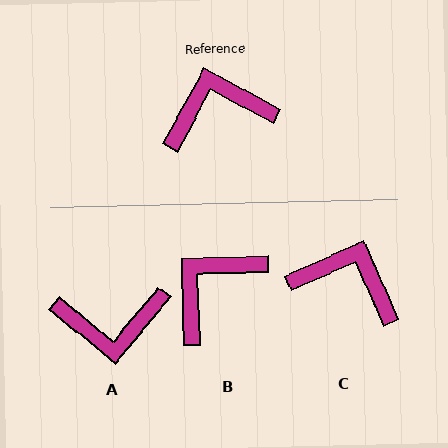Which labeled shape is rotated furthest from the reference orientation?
A, about 169 degrees away.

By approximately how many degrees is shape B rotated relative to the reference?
Approximately 30 degrees counter-clockwise.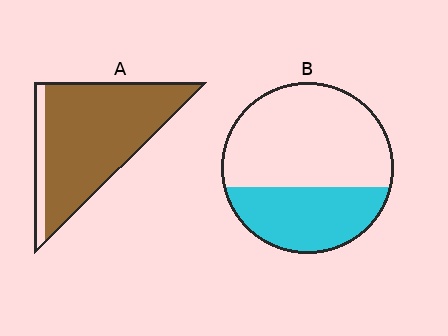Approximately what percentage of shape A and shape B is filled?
A is approximately 90% and B is approximately 35%.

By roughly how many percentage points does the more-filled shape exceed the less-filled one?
By roughly 50 percentage points (A over B).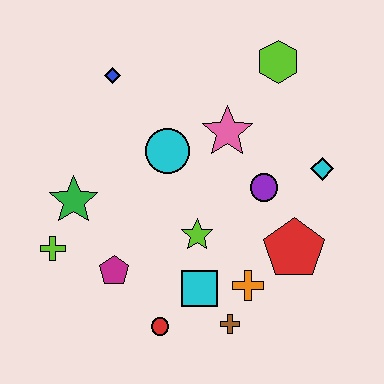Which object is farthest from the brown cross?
The blue diamond is farthest from the brown cross.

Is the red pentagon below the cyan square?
No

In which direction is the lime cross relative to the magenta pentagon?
The lime cross is to the left of the magenta pentagon.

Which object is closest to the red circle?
The cyan square is closest to the red circle.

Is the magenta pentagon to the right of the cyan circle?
No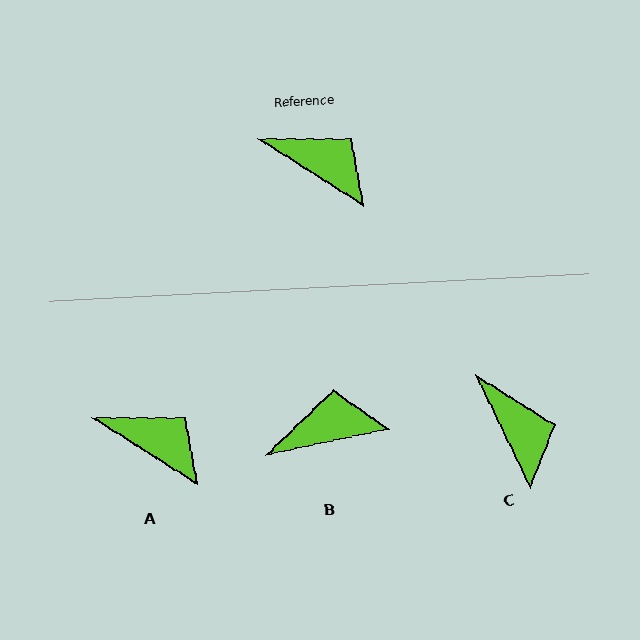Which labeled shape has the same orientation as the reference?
A.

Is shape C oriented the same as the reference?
No, it is off by about 32 degrees.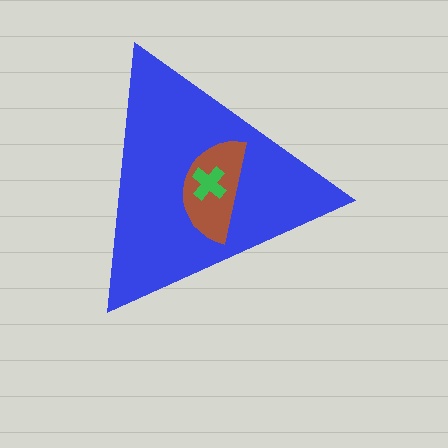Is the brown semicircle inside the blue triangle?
Yes.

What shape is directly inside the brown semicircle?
The green cross.